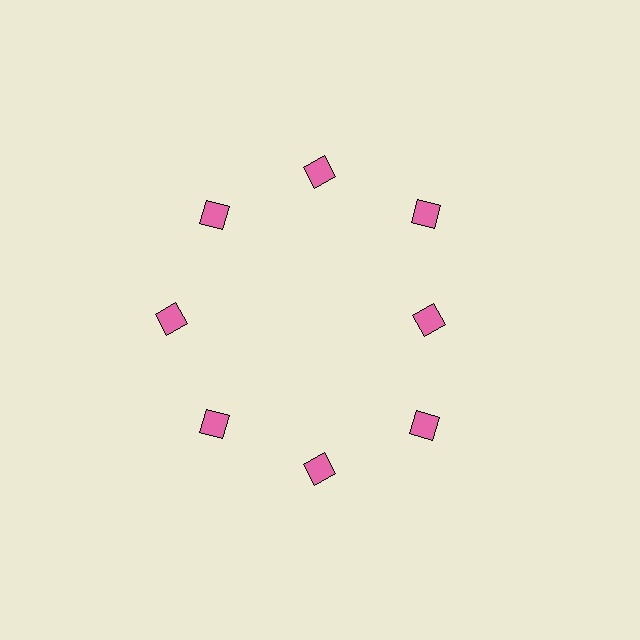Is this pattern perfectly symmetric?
No. The 8 pink squares are arranged in a ring, but one element near the 3 o'clock position is pulled inward toward the center, breaking the 8-fold rotational symmetry.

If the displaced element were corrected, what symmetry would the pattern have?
It would have 8-fold rotational symmetry — the pattern would map onto itself every 45 degrees.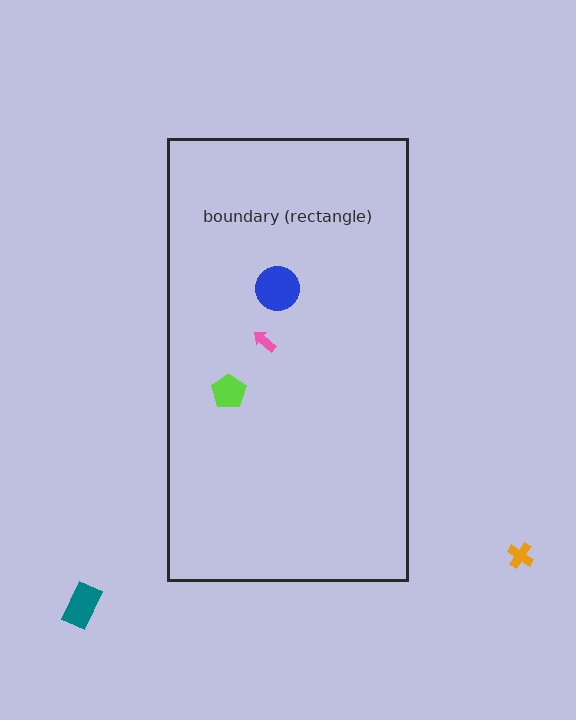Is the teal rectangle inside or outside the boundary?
Outside.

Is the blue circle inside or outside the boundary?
Inside.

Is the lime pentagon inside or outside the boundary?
Inside.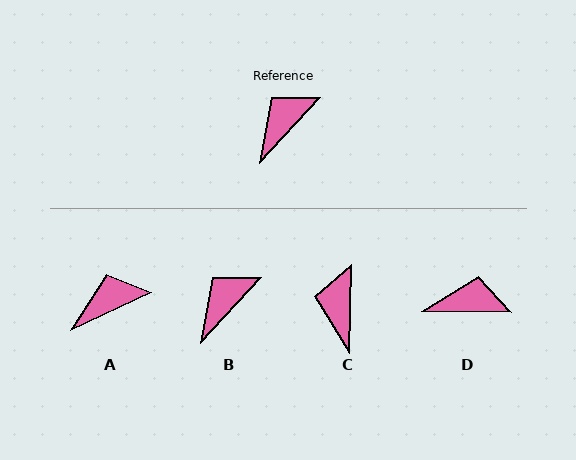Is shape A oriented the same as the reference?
No, it is off by about 22 degrees.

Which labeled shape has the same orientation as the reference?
B.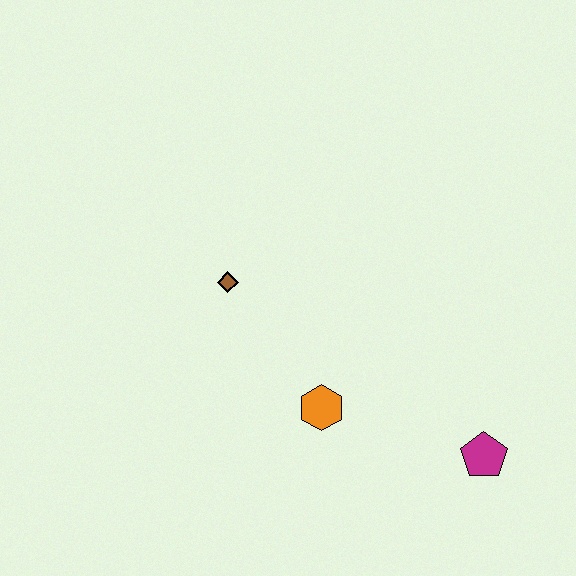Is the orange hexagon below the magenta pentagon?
No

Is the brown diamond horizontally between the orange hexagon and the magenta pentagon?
No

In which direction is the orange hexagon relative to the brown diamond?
The orange hexagon is below the brown diamond.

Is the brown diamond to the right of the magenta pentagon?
No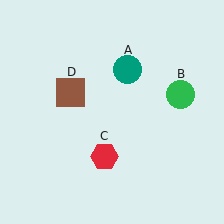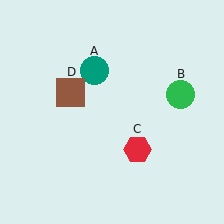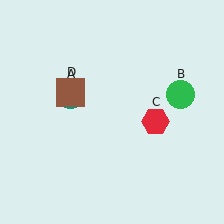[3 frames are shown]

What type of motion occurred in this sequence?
The teal circle (object A), red hexagon (object C) rotated counterclockwise around the center of the scene.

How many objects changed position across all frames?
2 objects changed position: teal circle (object A), red hexagon (object C).